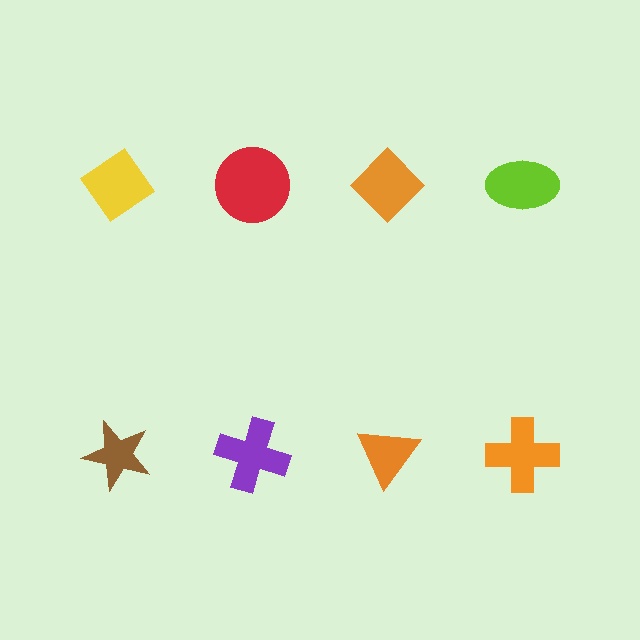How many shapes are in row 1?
4 shapes.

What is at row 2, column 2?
A purple cross.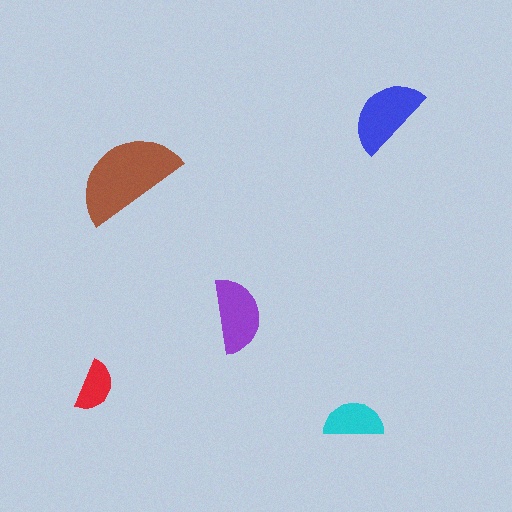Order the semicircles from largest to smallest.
the brown one, the blue one, the purple one, the cyan one, the red one.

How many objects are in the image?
There are 5 objects in the image.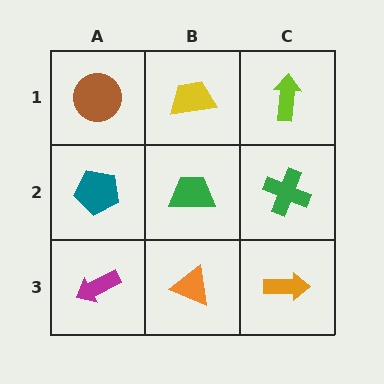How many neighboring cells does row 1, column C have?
2.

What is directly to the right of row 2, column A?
A green trapezoid.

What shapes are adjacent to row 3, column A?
A teal pentagon (row 2, column A), an orange triangle (row 3, column B).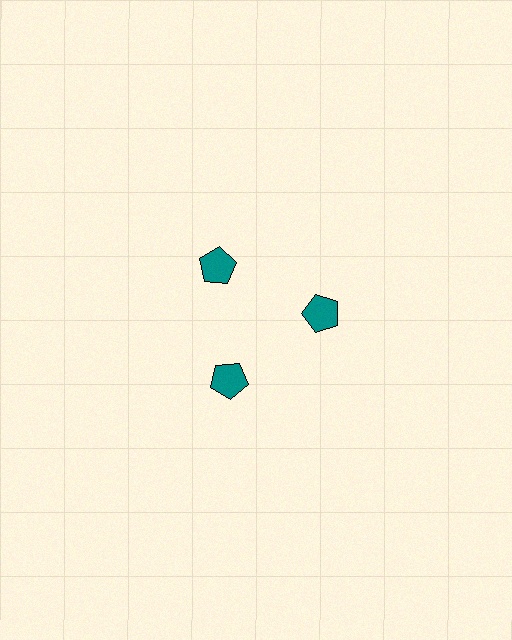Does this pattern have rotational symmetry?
Yes, this pattern has 3-fold rotational symmetry. It looks the same after rotating 120 degrees around the center.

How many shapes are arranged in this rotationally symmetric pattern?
There are 3 shapes, arranged in 3 groups of 1.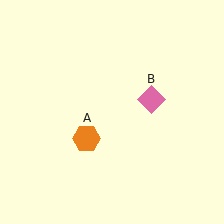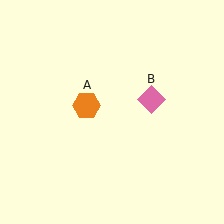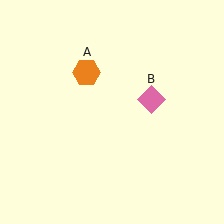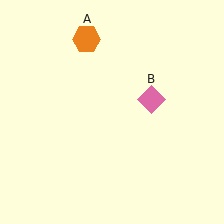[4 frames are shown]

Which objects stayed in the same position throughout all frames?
Pink diamond (object B) remained stationary.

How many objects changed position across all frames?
1 object changed position: orange hexagon (object A).